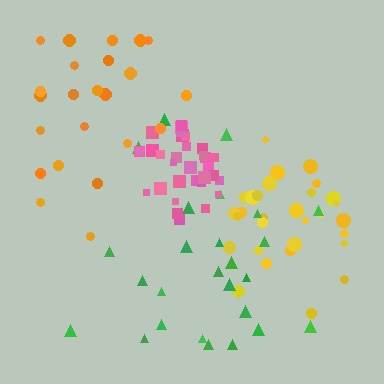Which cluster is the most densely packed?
Pink.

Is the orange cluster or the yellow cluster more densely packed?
Yellow.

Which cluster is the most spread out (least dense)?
Green.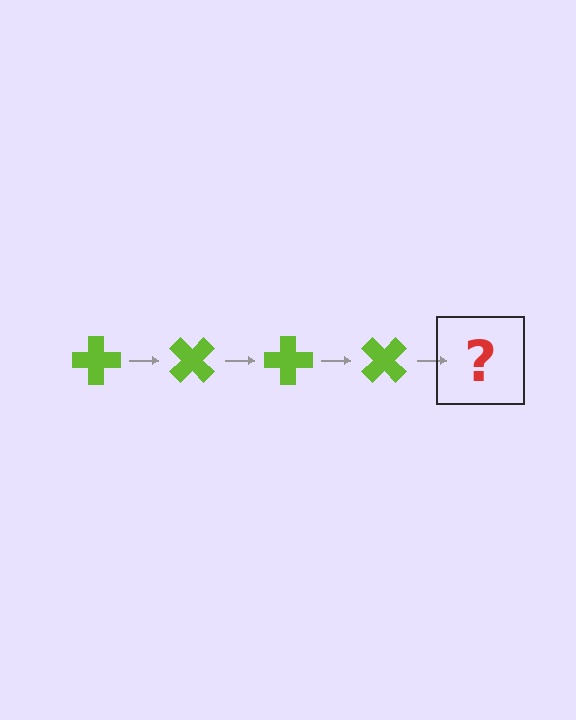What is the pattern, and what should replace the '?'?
The pattern is that the cross rotates 45 degrees each step. The '?' should be a lime cross rotated 180 degrees.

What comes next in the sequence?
The next element should be a lime cross rotated 180 degrees.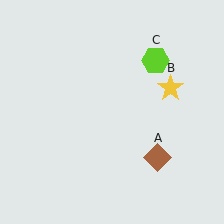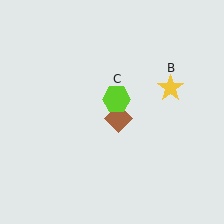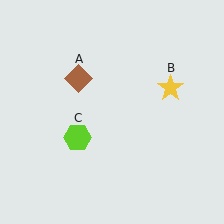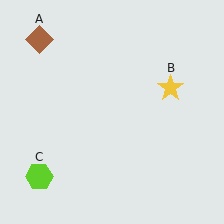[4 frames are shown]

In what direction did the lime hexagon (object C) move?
The lime hexagon (object C) moved down and to the left.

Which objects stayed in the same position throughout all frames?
Yellow star (object B) remained stationary.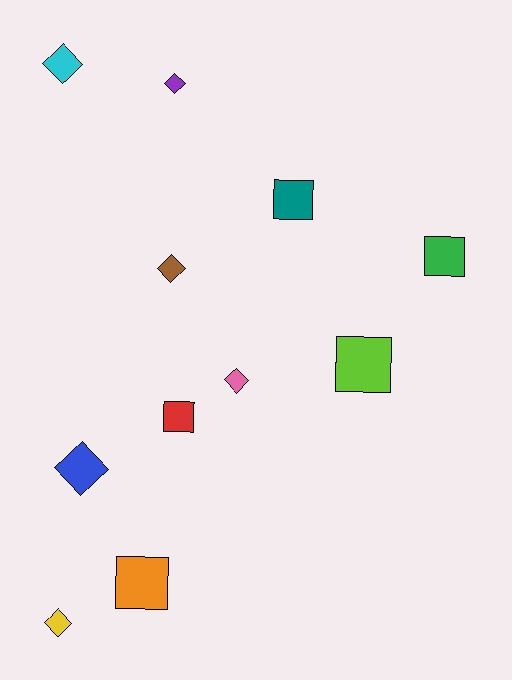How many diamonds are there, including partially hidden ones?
There are 6 diamonds.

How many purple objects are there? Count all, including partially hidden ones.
There is 1 purple object.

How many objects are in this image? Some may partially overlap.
There are 11 objects.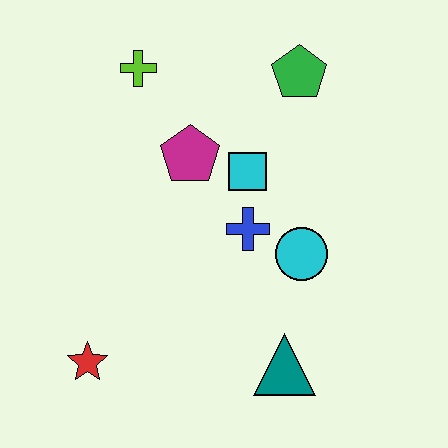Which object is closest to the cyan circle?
The blue cross is closest to the cyan circle.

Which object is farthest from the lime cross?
The teal triangle is farthest from the lime cross.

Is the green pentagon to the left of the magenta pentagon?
No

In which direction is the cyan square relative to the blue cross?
The cyan square is above the blue cross.